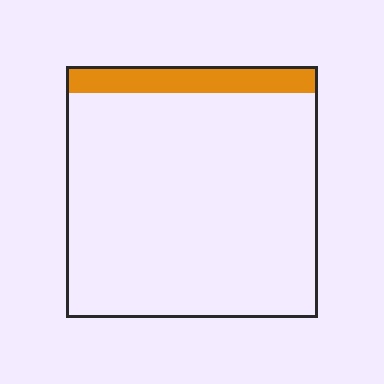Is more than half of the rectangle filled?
No.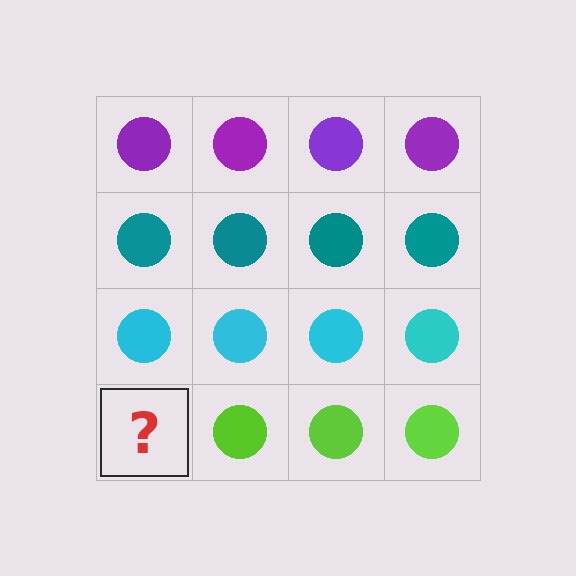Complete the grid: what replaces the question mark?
The question mark should be replaced with a lime circle.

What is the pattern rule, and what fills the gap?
The rule is that each row has a consistent color. The gap should be filled with a lime circle.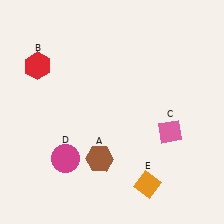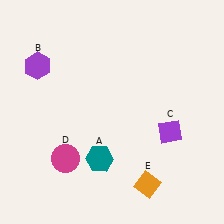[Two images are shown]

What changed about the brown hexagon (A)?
In Image 1, A is brown. In Image 2, it changed to teal.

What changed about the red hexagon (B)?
In Image 1, B is red. In Image 2, it changed to purple.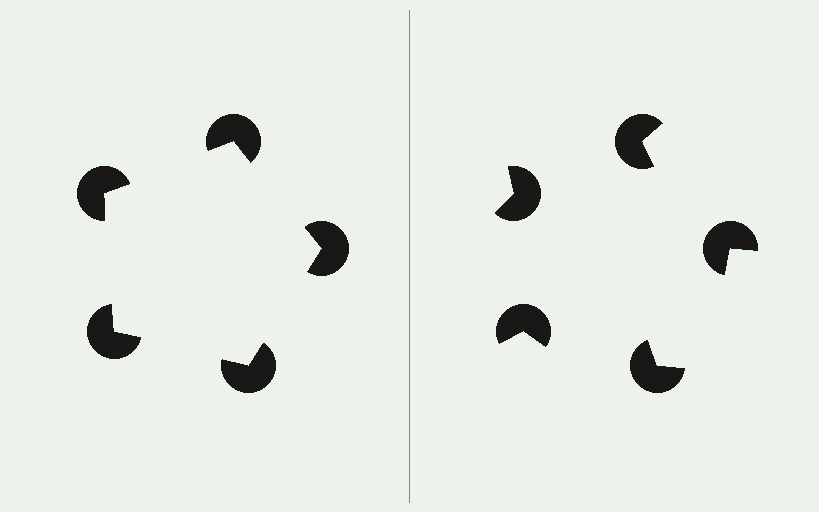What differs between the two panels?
The pac-man discs are positioned identically on both sides; only the wedge orientations differ. On the left they align to a pentagon; on the right they are misaligned.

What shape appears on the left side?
An illusory pentagon.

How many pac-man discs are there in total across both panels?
10 — 5 on each side.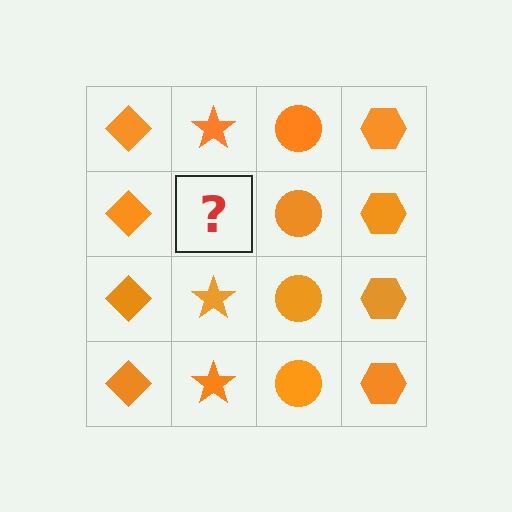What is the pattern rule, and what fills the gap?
The rule is that each column has a consistent shape. The gap should be filled with an orange star.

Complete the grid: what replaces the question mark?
The question mark should be replaced with an orange star.